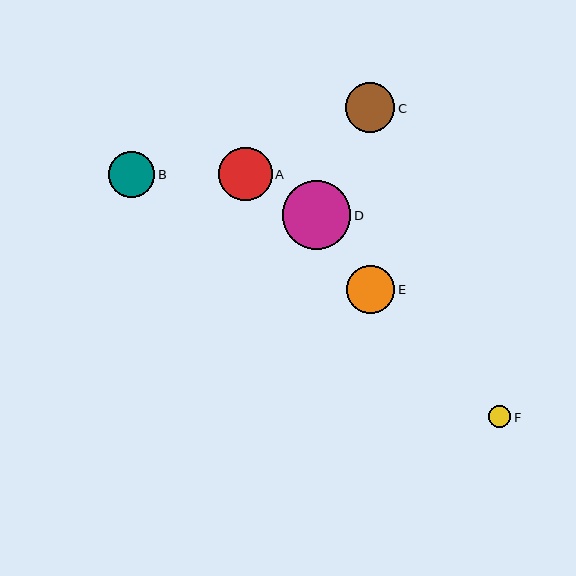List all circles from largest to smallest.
From largest to smallest: D, A, C, E, B, F.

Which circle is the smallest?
Circle F is the smallest with a size of approximately 22 pixels.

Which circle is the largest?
Circle D is the largest with a size of approximately 68 pixels.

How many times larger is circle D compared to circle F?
Circle D is approximately 3.1 times the size of circle F.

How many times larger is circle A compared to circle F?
Circle A is approximately 2.4 times the size of circle F.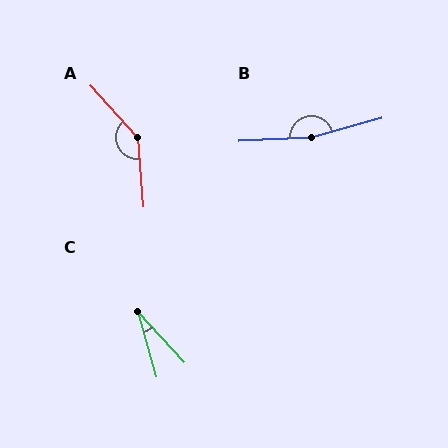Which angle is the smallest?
C, at approximately 27 degrees.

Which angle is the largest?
B, at approximately 168 degrees.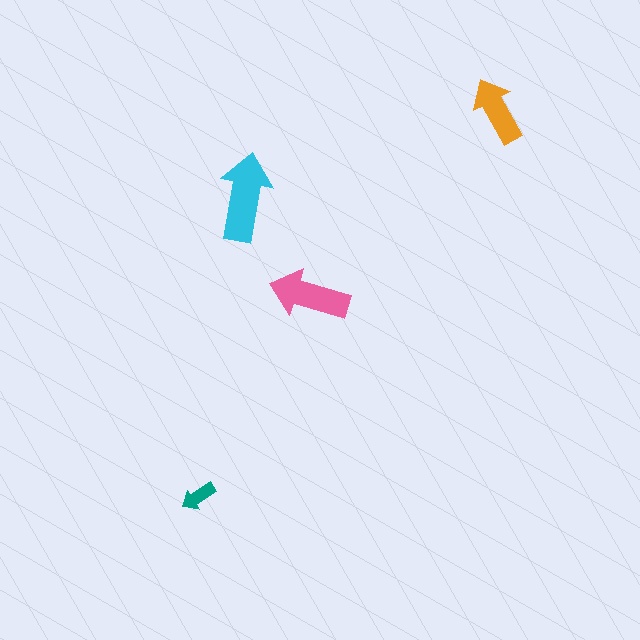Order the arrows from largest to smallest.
the cyan one, the pink one, the orange one, the teal one.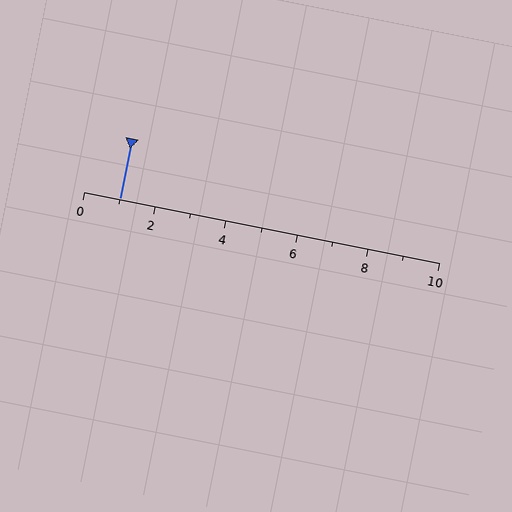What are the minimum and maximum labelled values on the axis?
The axis runs from 0 to 10.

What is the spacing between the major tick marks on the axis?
The major ticks are spaced 2 apart.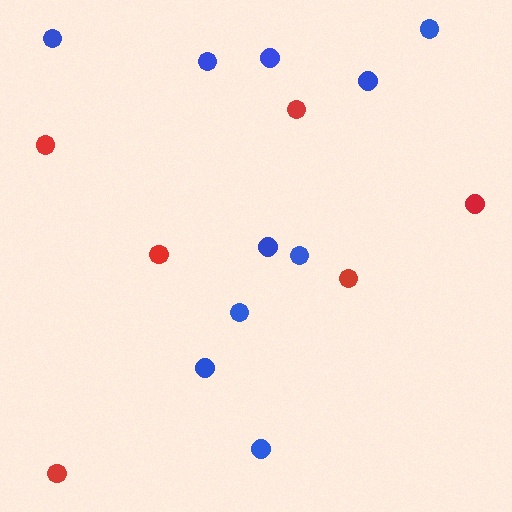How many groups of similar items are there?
There are 2 groups: one group of blue circles (10) and one group of red circles (6).